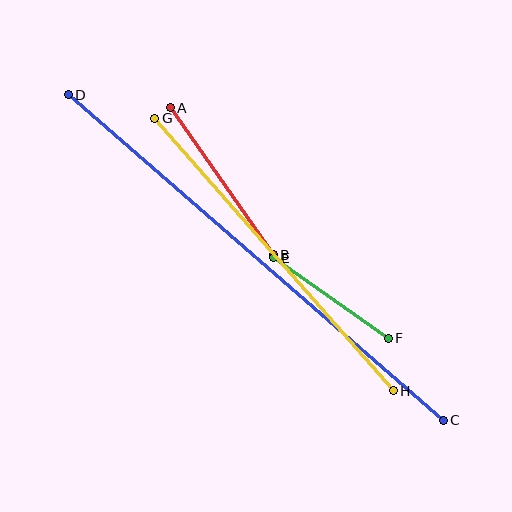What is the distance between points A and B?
The distance is approximately 179 pixels.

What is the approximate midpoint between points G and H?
The midpoint is at approximately (274, 254) pixels.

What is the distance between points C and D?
The distance is approximately 497 pixels.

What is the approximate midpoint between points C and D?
The midpoint is at approximately (256, 257) pixels.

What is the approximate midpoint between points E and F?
The midpoint is at approximately (331, 298) pixels.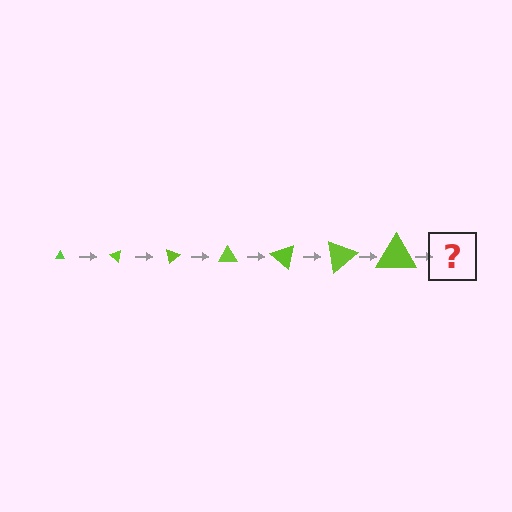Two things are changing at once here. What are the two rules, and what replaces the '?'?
The two rules are that the triangle grows larger each step and it rotates 40 degrees each step. The '?' should be a triangle, larger than the previous one and rotated 280 degrees from the start.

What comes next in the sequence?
The next element should be a triangle, larger than the previous one and rotated 280 degrees from the start.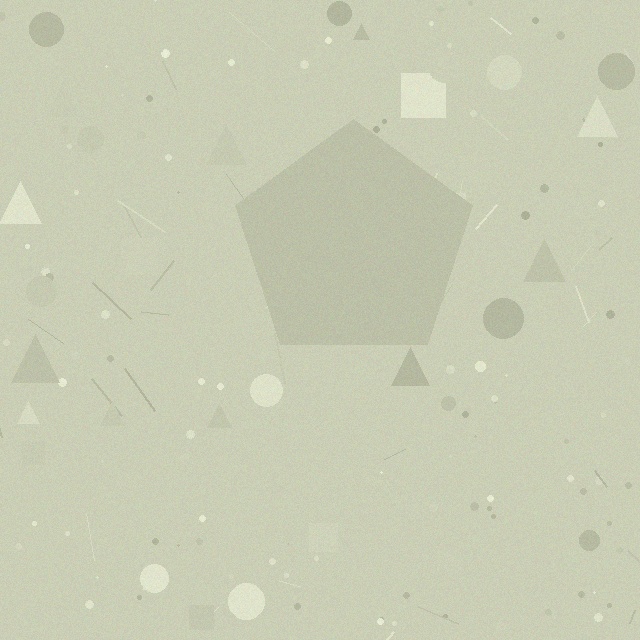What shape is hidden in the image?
A pentagon is hidden in the image.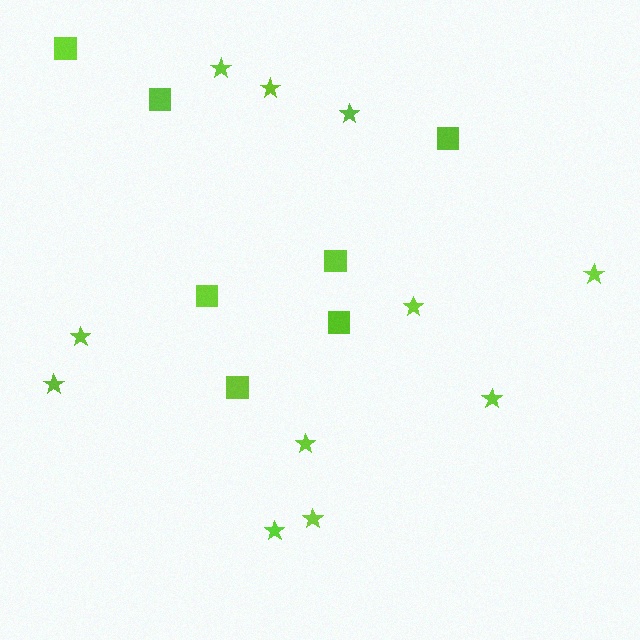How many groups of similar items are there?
There are 2 groups: one group of squares (7) and one group of stars (11).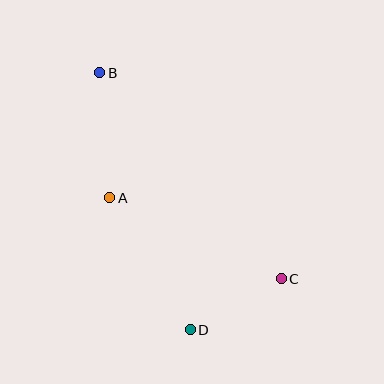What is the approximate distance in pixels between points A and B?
The distance between A and B is approximately 125 pixels.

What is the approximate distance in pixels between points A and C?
The distance between A and C is approximately 190 pixels.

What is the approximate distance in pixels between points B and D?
The distance between B and D is approximately 272 pixels.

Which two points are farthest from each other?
Points B and C are farthest from each other.